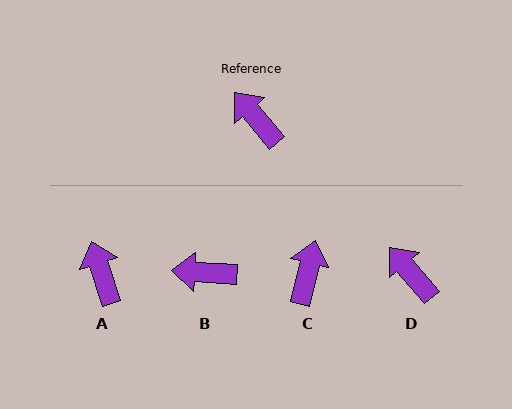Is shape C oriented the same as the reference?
No, it is off by about 54 degrees.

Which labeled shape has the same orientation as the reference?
D.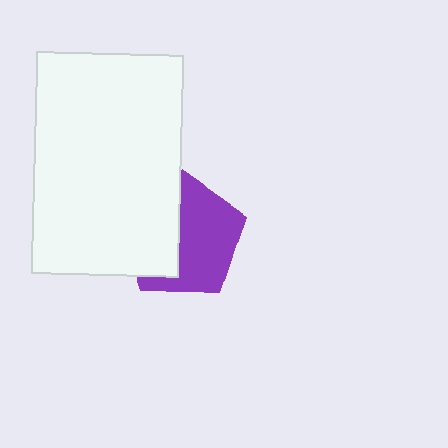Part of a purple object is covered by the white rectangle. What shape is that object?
It is a pentagon.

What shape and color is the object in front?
The object in front is a white rectangle.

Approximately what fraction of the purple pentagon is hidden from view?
Roughly 42% of the purple pentagon is hidden behind the white rectangle.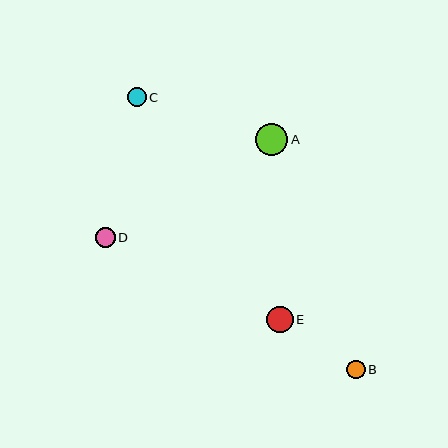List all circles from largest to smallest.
From largest to smallest: A, E, D, C, B.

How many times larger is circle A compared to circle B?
Circle A is approximately 1.7 times the size of circle B.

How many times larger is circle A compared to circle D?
Circle A is approximately 1.6 times the size of circle D.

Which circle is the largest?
Circle A is the largest with a size of approximately 32 pixels.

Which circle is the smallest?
Circle B is the smallest with a size of approximately 19 pixels.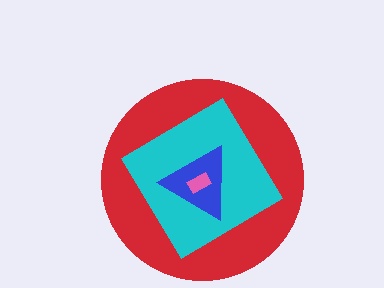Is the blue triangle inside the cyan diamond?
Yes.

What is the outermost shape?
The red circle.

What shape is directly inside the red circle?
The cyan diamond.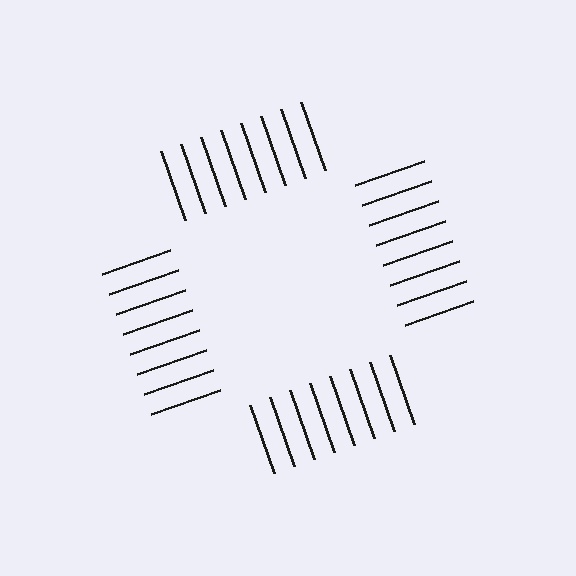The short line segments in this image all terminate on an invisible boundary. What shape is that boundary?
An illusory square — the line segments terminate on its edges but no continuous stroke is drawn.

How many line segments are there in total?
32 — 8 along each of the 4 edges.